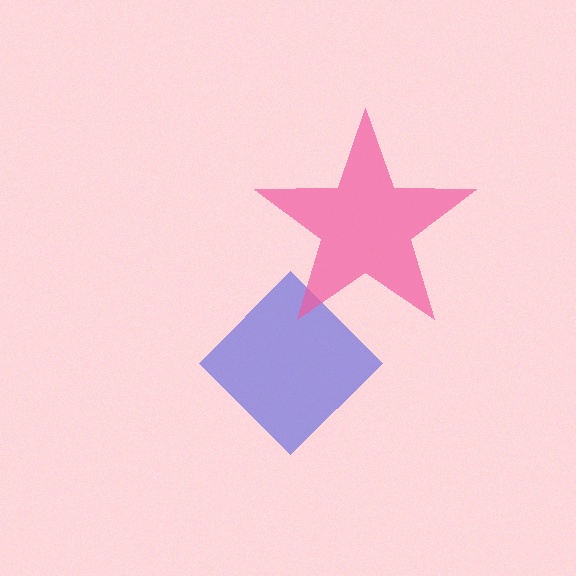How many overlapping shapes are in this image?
There are 2 overlapping shapes in the image.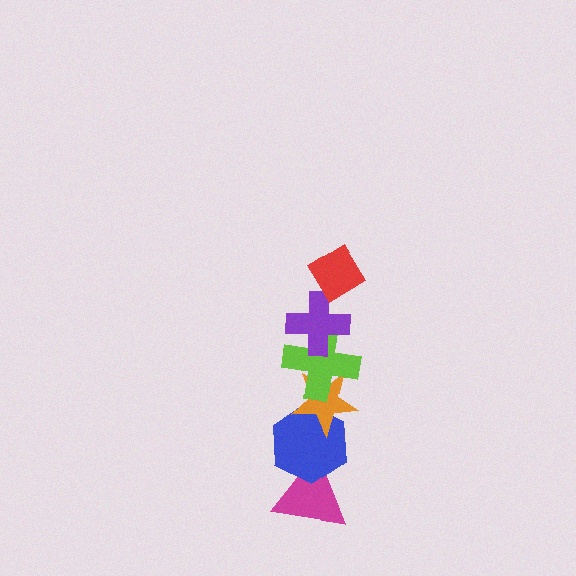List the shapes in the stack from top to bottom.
From top to bottom: the red diamond, the purple cross, the lime cross, the orange star, the blue hexagon, the magenta triangle.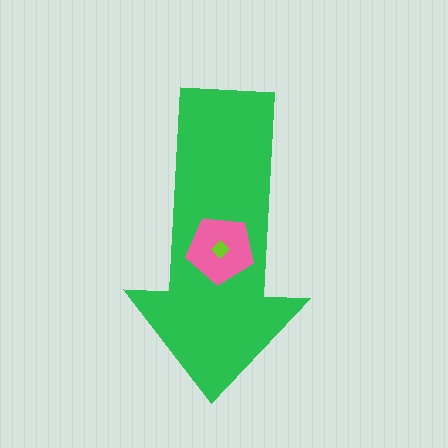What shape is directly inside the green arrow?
The pink pentagon.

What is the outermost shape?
The green arrow.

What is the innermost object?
The lime diamond.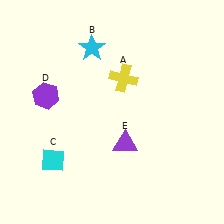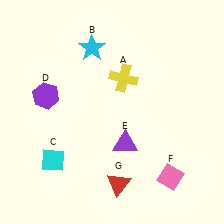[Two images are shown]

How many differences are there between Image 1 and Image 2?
There are 2 differences between the two images.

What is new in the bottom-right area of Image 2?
A pink diamond (F) was added in the bottom-right area of Image 2.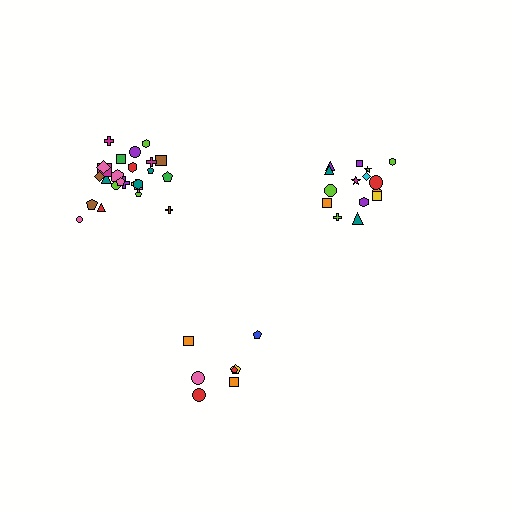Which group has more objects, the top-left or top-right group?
The top-left group.